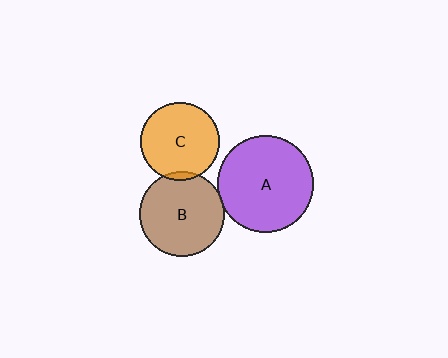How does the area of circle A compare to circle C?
Approximately 1.5 times.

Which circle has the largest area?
Circle A (purple).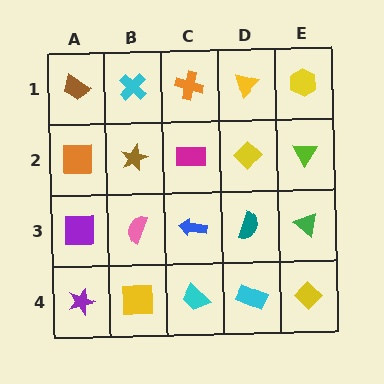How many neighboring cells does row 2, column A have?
3.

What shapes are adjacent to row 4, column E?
A green triangle (row 3, column E), a cyan rectangle (row 4, column D).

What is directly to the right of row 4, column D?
A yellow diamond.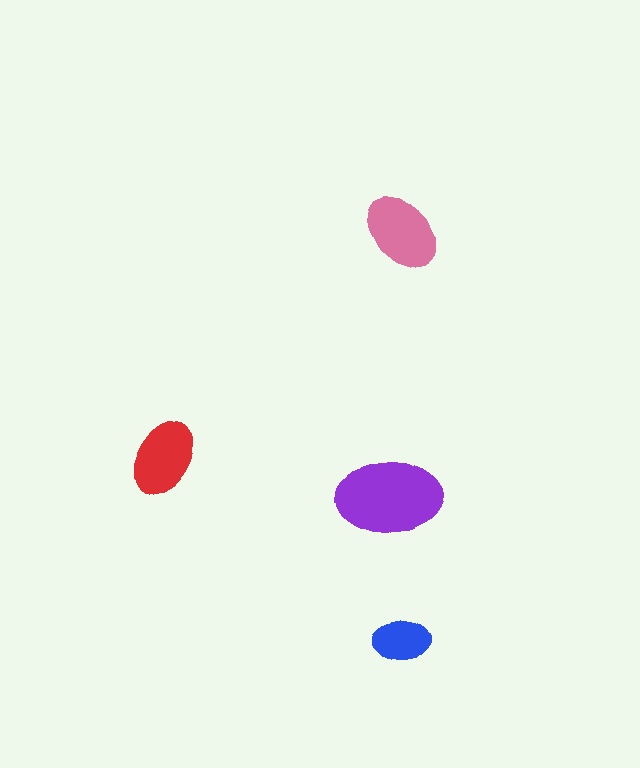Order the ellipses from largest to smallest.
the purple one, the pink one, the red one, the blue one.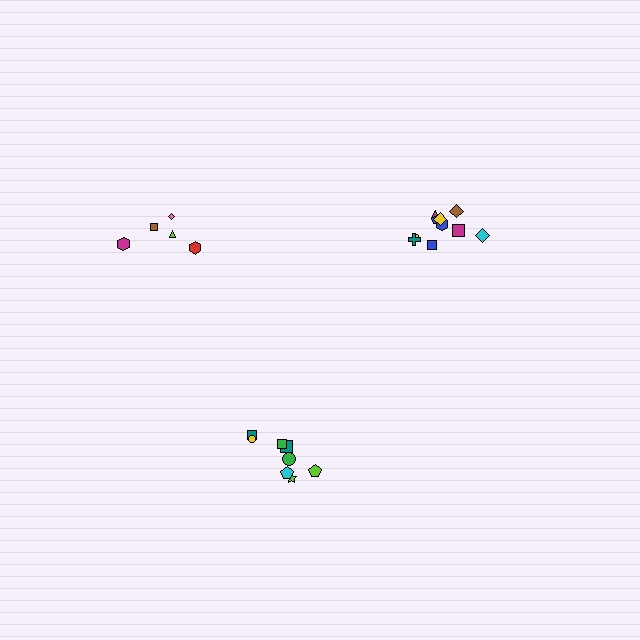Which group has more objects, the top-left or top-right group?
The top-right group.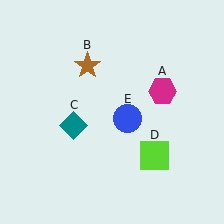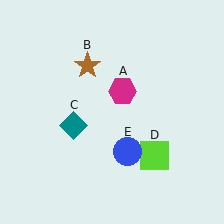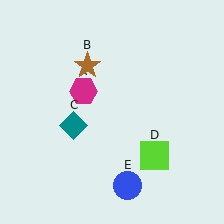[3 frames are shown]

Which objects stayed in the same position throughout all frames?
Brown star (object B) and teal diamond (object C) and lime square (object D) remained stationary.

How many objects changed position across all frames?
2 objects changed position: magenta hexagon (object A), blue circle (object E).